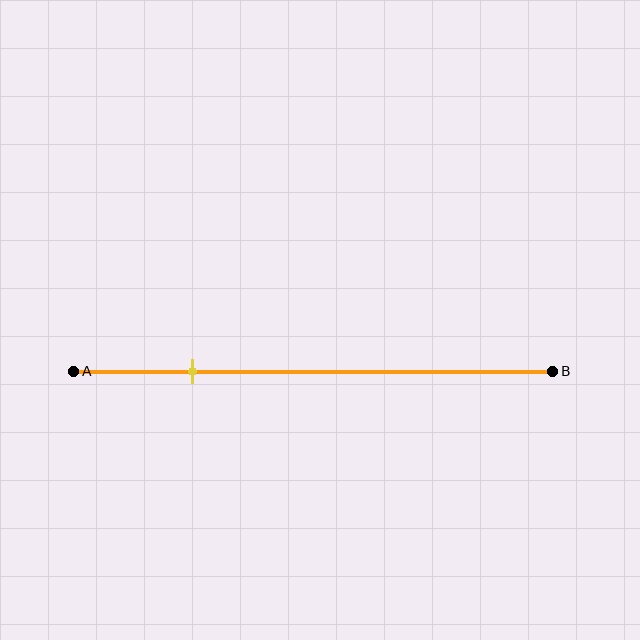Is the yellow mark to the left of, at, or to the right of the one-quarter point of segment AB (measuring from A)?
The yellow mark is approximately at the one-quarter point of segment AB.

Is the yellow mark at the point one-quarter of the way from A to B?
Yes, the mark is approximately at the one-quarter point.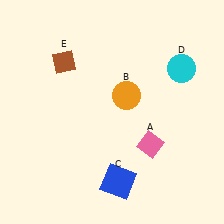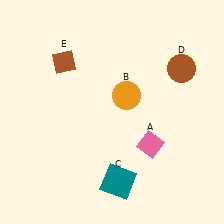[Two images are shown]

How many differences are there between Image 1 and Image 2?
There are 2 differences between the two images.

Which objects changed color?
C changed from blue to teal. D changed from cyan to brown.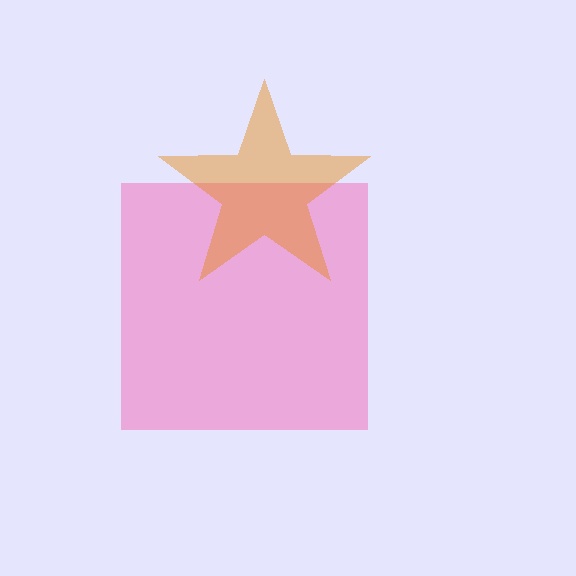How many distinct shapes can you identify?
There are 2 distinct shapes: a pink square, an orange star.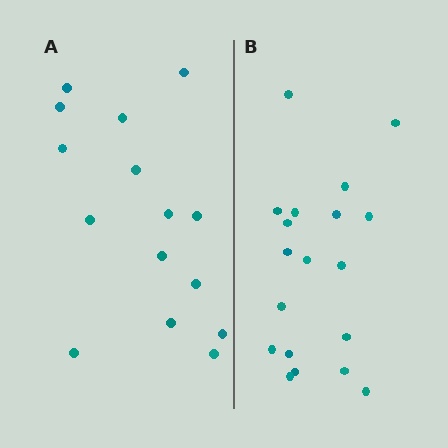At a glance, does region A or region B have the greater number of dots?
Region B (the right region) has more dots.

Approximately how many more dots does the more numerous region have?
Region B has about 4 more dots than region A.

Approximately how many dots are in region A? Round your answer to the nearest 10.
About 20 dots. (The exact count is 15, which rounds to 20.)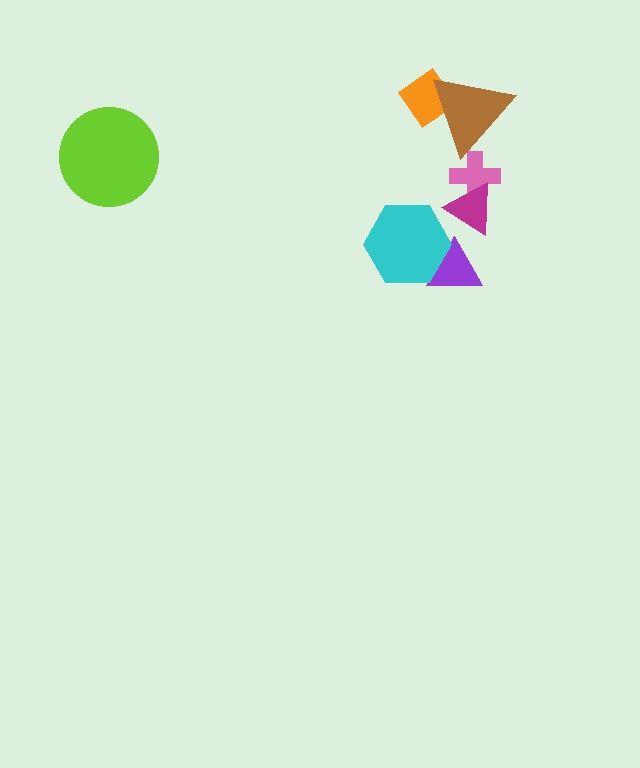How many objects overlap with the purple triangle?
1 object overlaps with the purple triangle.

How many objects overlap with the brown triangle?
2 objects overlap with the brown triangle.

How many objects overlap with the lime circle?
0 objects overlap with the lime circle.